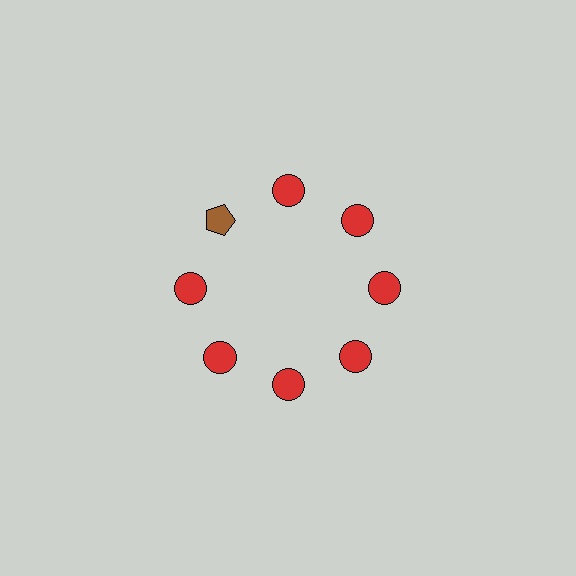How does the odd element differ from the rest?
It differs in both color (brown instead of red) and shape (pentagon instead of circle).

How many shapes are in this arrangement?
There are 8 shapes arranged in a ring pattern.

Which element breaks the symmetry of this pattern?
The brown pentagon at roughly the 10 o'clock position breaks the symmetry. All other shapes are red circles.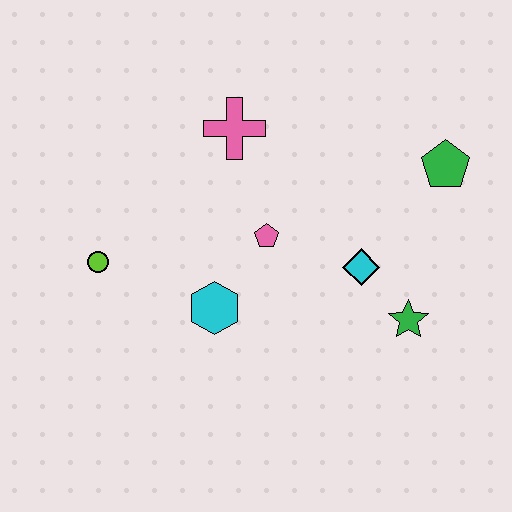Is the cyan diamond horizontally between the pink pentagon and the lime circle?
No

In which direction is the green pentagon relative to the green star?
The green pentagon is above the green star.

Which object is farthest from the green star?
The lime circle is farthest from the green star.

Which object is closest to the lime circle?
The cyan hexagon is closest to the lime circle.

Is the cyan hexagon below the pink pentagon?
Yes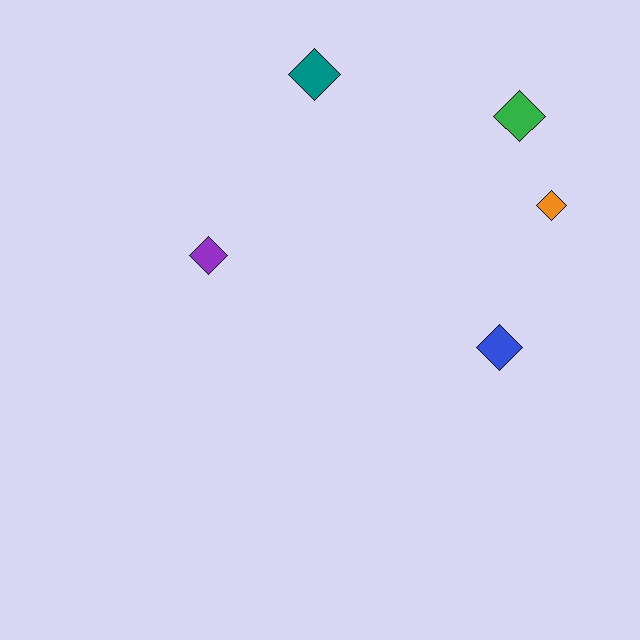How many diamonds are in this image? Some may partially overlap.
There are 5 diamonds.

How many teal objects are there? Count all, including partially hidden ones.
There is 1 teal object.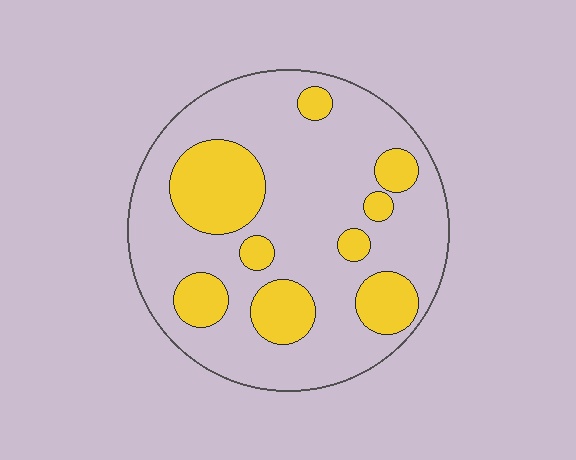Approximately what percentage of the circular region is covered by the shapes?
Approximately 25%.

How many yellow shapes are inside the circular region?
9.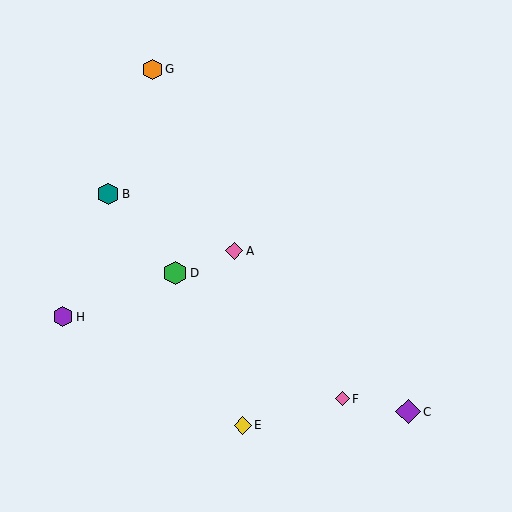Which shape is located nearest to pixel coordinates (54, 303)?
The purple hexagon (labeled H) at (63, 317) is nearest to that location.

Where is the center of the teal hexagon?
The center of the teal hexagon is at (108, 194).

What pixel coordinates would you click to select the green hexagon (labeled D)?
Click at (175, 273) to select the green hexagon D.